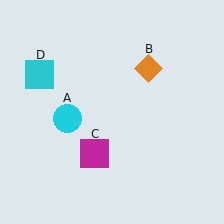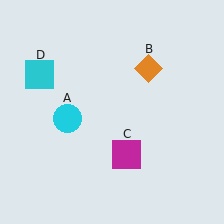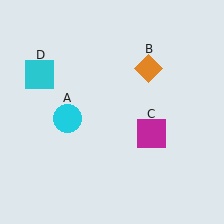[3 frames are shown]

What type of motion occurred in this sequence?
The magenta square (object C) rotated counterclockwise around the center of the scene.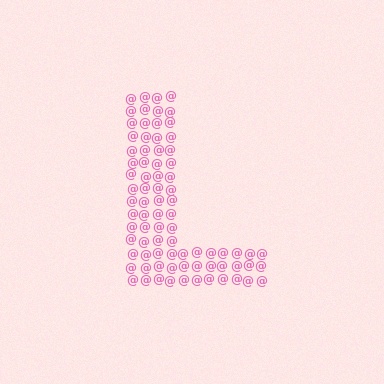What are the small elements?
The small elements are at signs.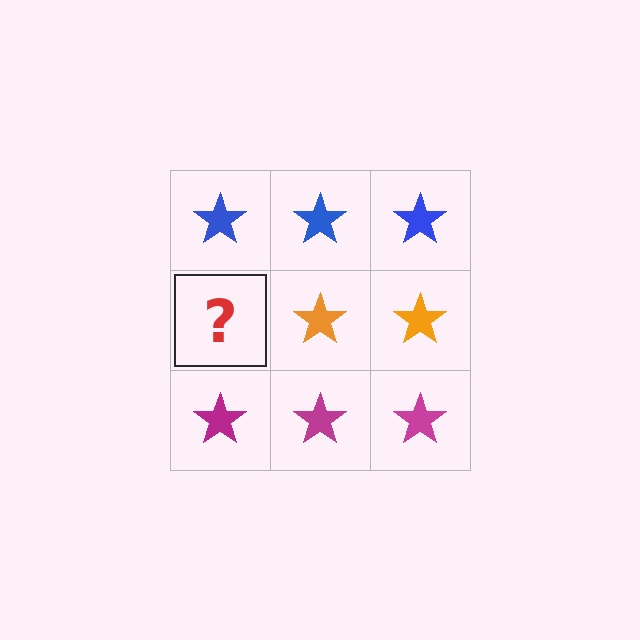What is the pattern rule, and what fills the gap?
The rule is that each row has a consistent color. The gap should be filled with an orange star.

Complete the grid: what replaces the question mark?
The question mark should be replaced with an orange star.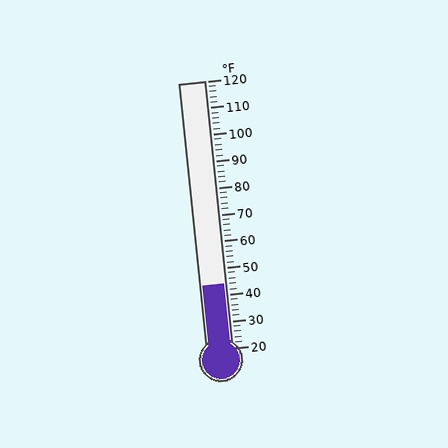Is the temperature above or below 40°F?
The temperature is above 40°F.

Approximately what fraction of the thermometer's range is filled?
The thermometer is filled to approximately 25% of its range.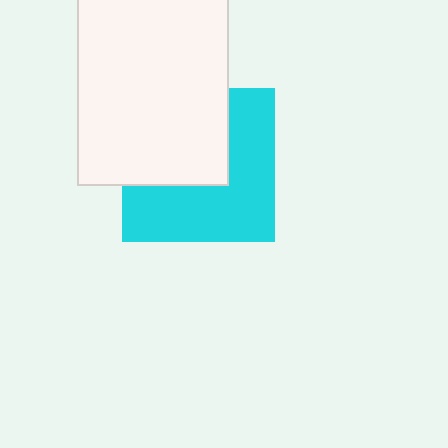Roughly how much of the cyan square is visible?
About half of it is visible (roughly 55%).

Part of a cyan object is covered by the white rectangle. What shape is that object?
It is a square.